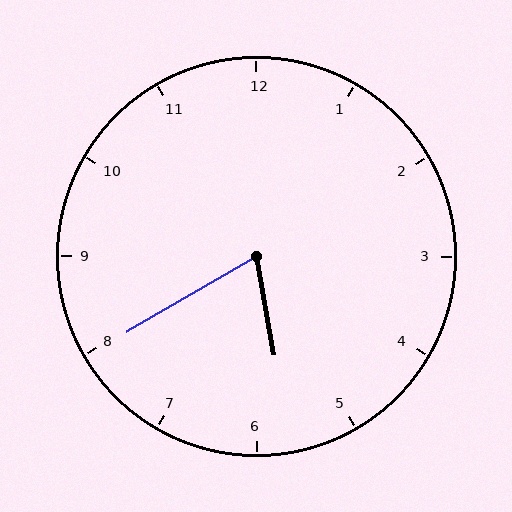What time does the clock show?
5:40.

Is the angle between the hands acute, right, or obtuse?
It is acute.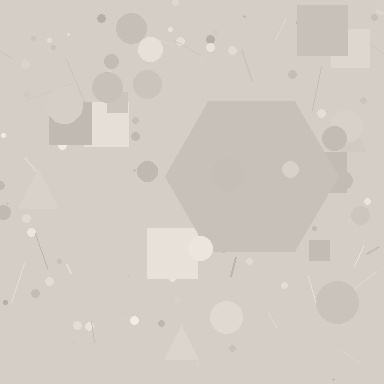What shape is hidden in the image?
A hexagon is hidden in the image.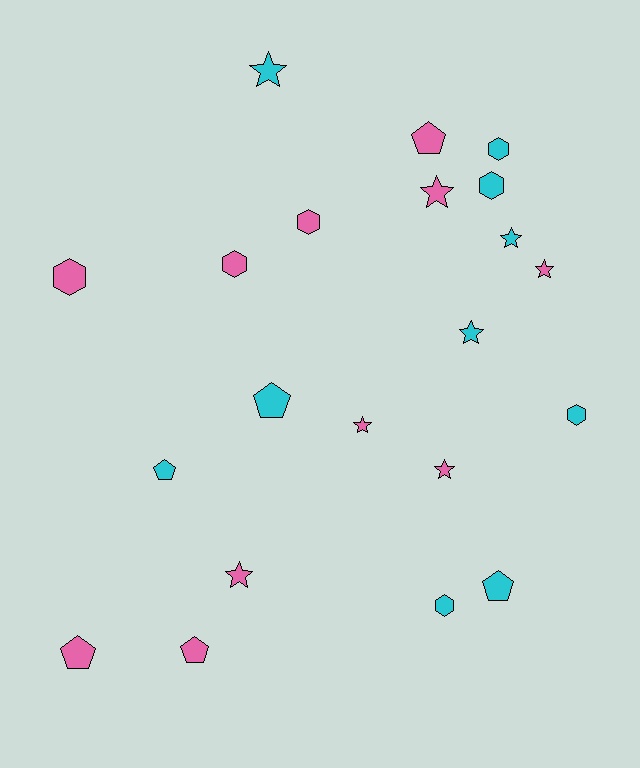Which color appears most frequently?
Pink, with 11 objects.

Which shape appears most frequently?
Star, with 8 objects.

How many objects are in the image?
There are 21 objects.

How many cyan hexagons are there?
There are 4 cyan hexagons.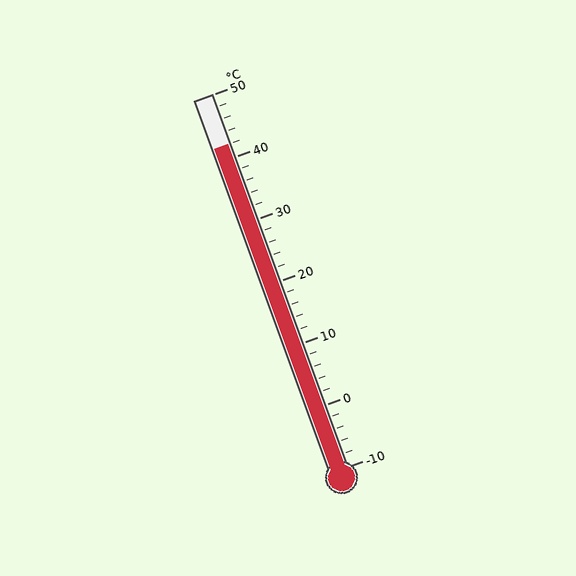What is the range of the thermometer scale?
The thermometer scale ranges from -10°C to 50°C.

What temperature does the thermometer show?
The thermometer shows approximately 42°C.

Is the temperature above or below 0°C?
The temperature is above 0°C.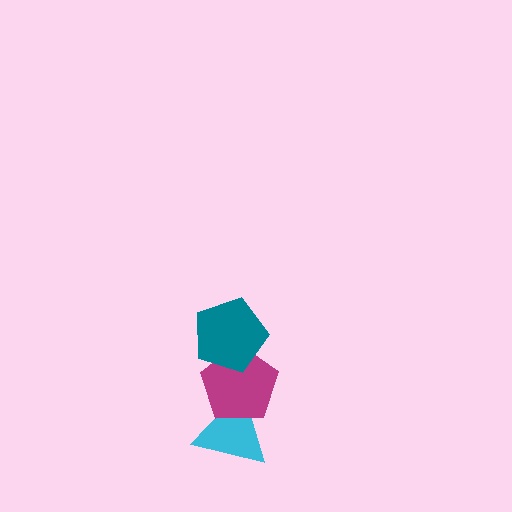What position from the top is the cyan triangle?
The cyan triangle is 3rd from the top.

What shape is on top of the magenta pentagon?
The teal pentagon is on top of the magenta pentagon.